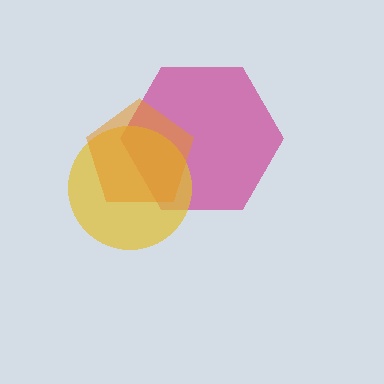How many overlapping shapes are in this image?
There are 3 overlapping shapes in the image.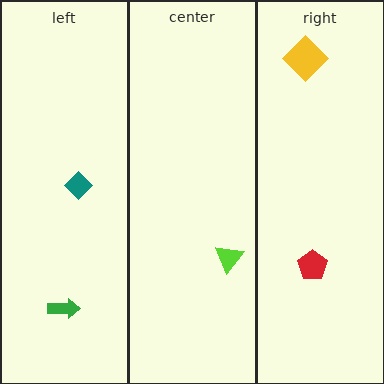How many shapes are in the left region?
2.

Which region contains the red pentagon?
The right region.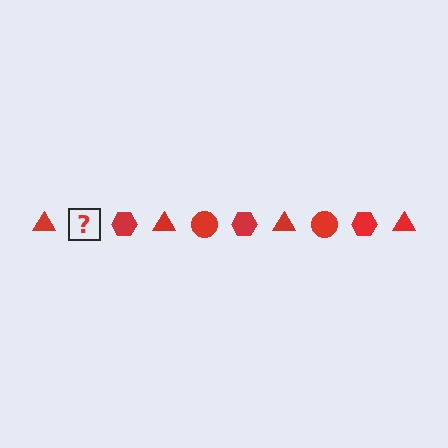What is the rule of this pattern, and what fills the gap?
The rule is that the pattern cycles through triangle, circle, hexagon shapes in red. The gap should be filled with a red circle.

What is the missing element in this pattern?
The missing element is a red circle.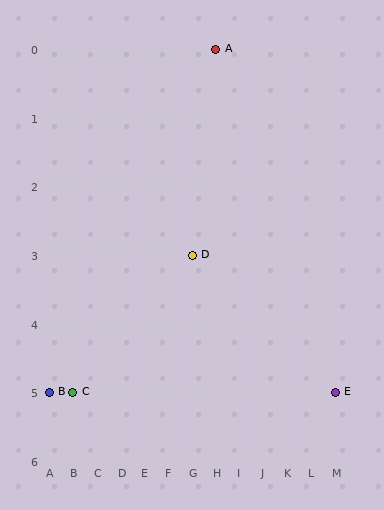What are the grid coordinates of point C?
Point C is at grid coordinates (B, 5).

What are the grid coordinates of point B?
Point B is at grid coordinates (A, 5).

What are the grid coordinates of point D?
Point D is at grid coordinates (G, 3).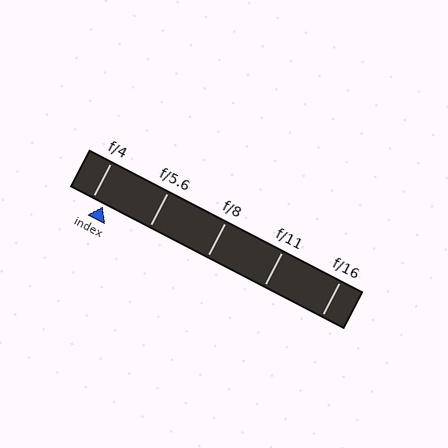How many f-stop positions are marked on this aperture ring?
There are 5 f-stop positions marked.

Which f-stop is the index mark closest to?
The index mark is closest to f/4.